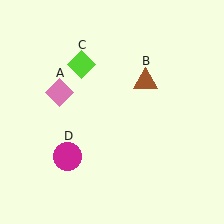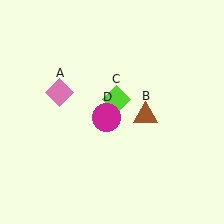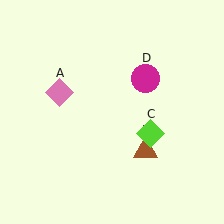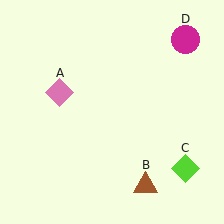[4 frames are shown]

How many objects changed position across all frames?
3 objects changed position: brown triangle (object B), lime diamond (object C), magenta circle (object D).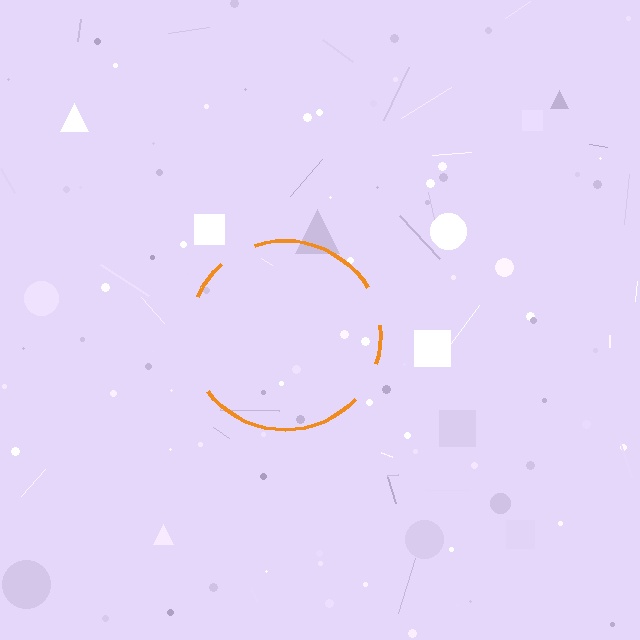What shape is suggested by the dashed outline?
The dashed outline suggests a circle.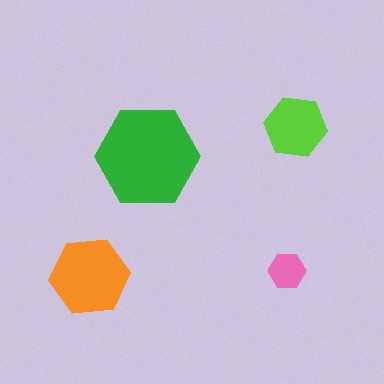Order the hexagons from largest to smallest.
the green one, the orange one, the lime one, the pink one.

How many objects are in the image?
There are 4 objects in the image.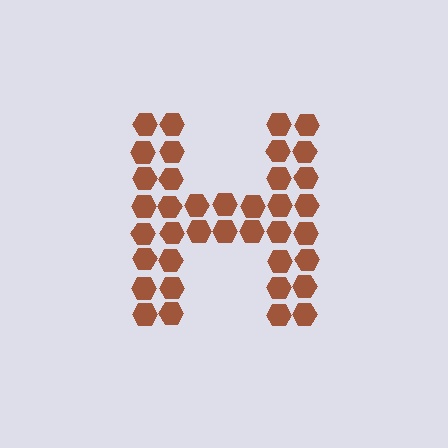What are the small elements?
The small elements are hexagons.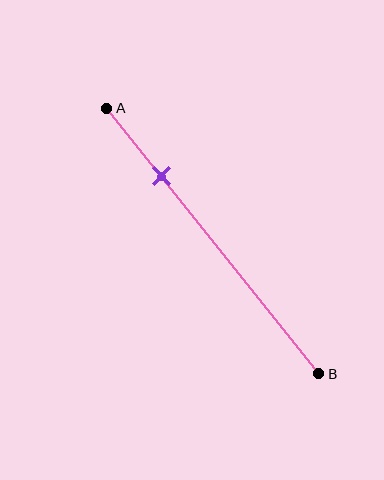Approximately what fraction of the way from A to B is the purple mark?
The purple mark is approximately 25% of the way from A to B.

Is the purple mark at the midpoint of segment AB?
No, the mark is at about 25% from A, not at the 50% midpoint.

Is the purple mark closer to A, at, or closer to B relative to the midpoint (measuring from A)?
The purple mark is closer to point A than the midpoint of segment AB.